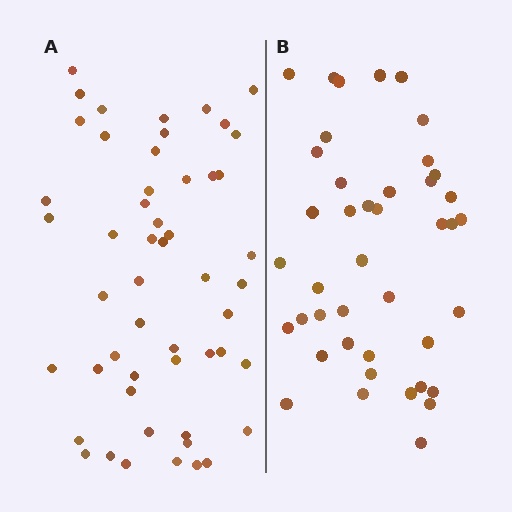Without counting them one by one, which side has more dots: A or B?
Region A (the left region) has more dots.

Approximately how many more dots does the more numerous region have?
Region A has roughly 10 or so more dots than region B.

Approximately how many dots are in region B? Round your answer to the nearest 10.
About 40 dots. (The exact count is 42, which rounds to 40.)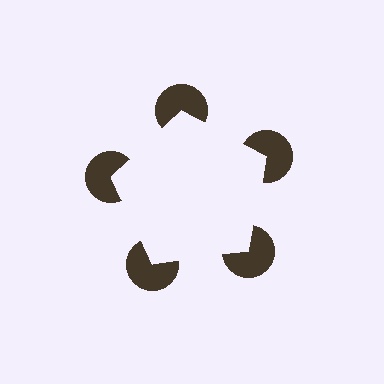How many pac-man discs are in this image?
There are 5 — one at each vertex of the illusory pentagon.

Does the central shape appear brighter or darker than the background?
It typically appears slightly brighter than the background, even though no actual brightness change is drawn.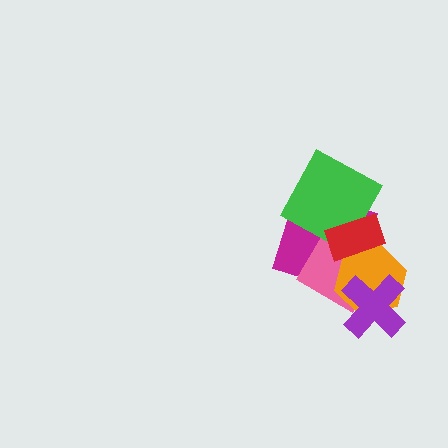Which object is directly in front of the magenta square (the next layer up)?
The pink diamond is directly in front of the magenta square.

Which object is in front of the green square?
The red rectangle is in front of the green square.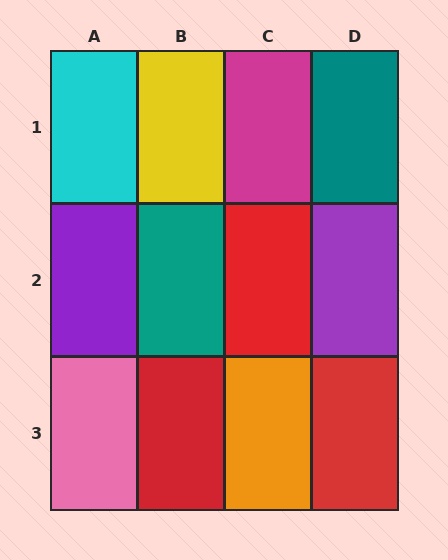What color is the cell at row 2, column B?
Teal.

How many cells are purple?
2 cells are purple.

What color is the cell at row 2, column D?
Purple.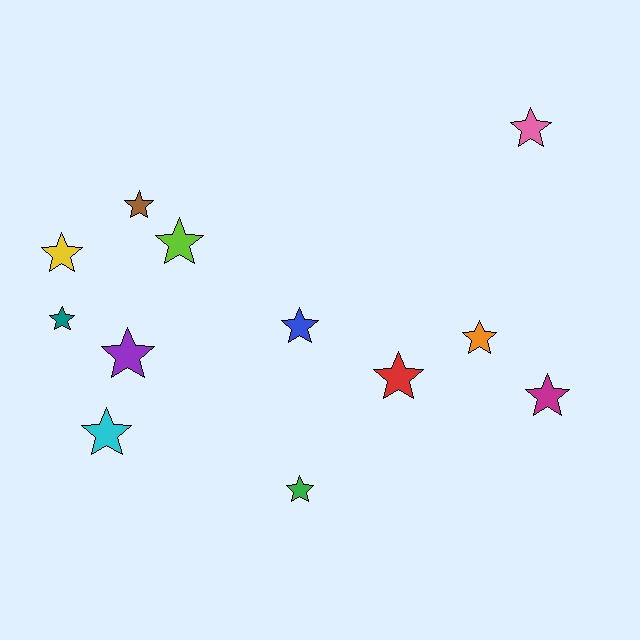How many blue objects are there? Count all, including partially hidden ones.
There is 1 blue object.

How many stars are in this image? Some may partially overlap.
There are 12 stars.